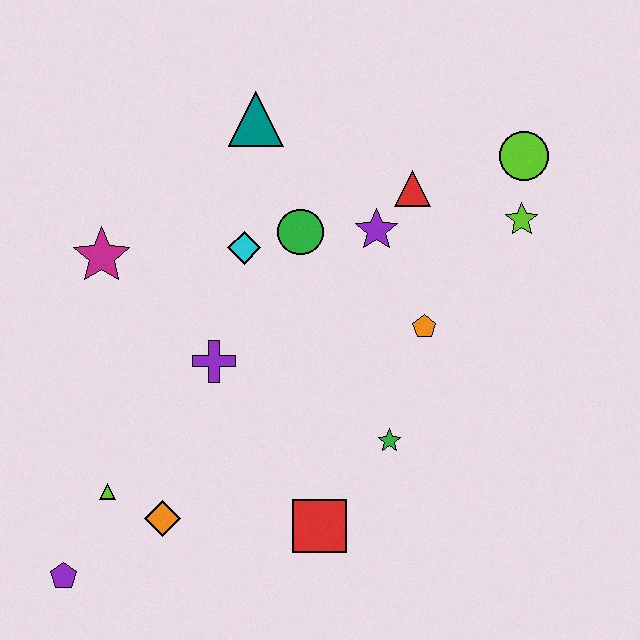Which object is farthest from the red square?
The lime circle is farthest from the red square.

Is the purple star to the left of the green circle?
No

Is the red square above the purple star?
No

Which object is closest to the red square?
The green star is closest to the red square.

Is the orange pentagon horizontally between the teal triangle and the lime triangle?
No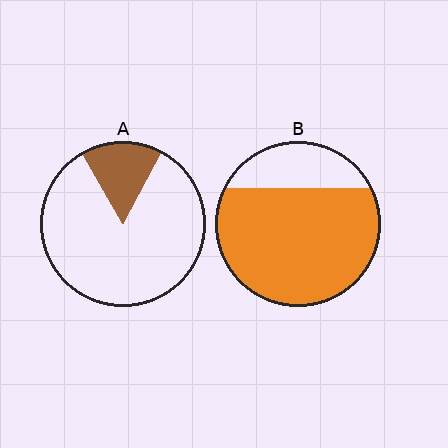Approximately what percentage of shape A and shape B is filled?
A is approximately 15% and B is approximately 75%.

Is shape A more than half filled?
No.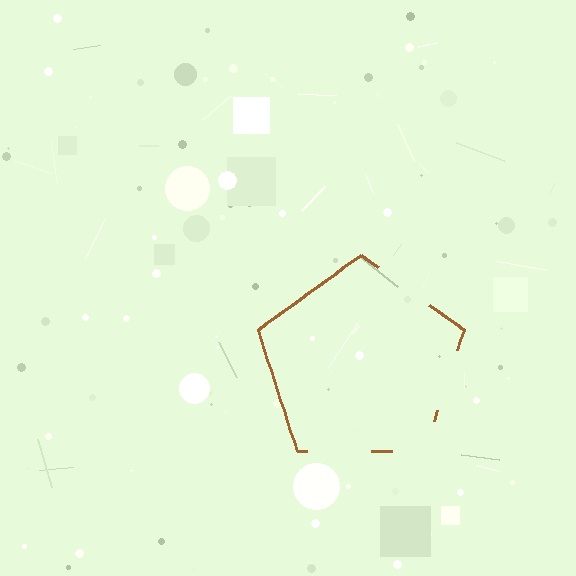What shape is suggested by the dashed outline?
The dashed outline suggests a pentagon.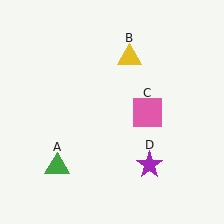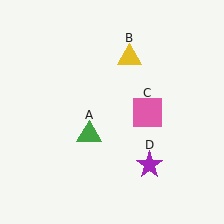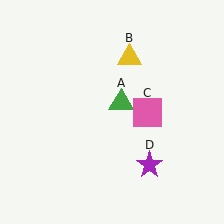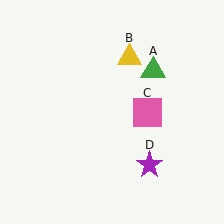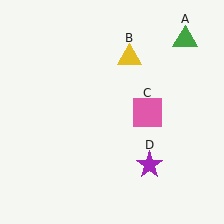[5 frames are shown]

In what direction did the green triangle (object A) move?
The green triangle (object A) moved up and to the right.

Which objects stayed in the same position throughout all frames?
Yellow triangle (object B) and pink square (object C) and purple star (object D) remained stationary.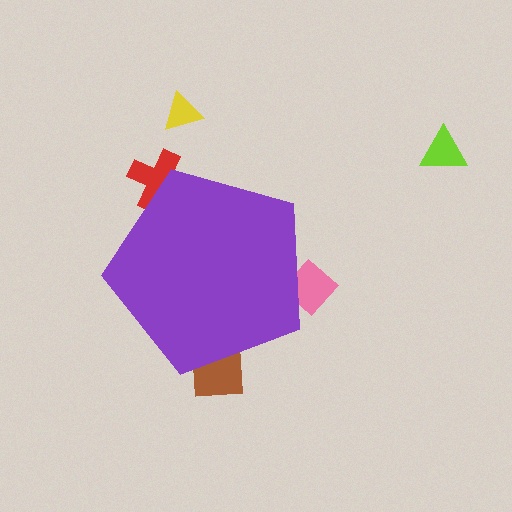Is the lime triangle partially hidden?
No, the lime triangle is fully visible.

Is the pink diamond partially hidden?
Yes, the pink diamond is partially hidden behind the purple pentagon.